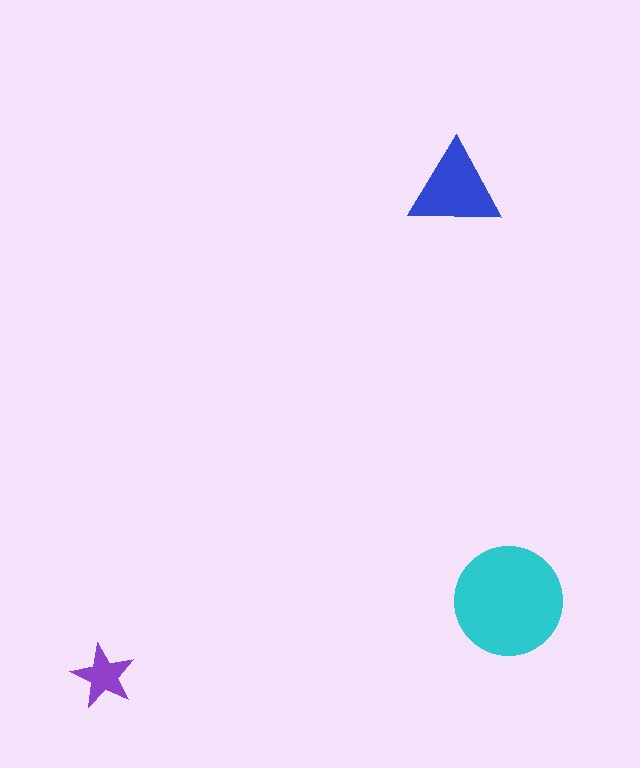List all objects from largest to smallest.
The cyan circle, the blue triangle, the purple star.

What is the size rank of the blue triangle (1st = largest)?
2nd.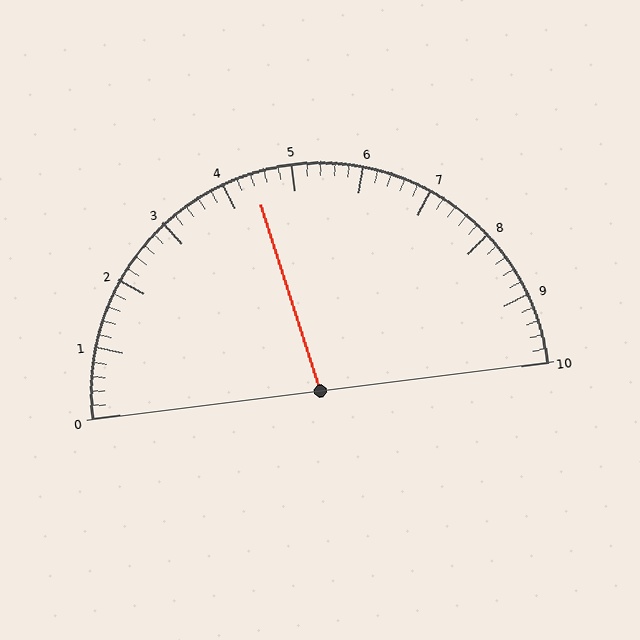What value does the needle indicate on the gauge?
The needle indicates approximately 4.4.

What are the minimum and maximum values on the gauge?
The gauge ranges from 0 to 10.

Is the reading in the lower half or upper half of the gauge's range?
The reading is in the lower half of the range (0 to 10).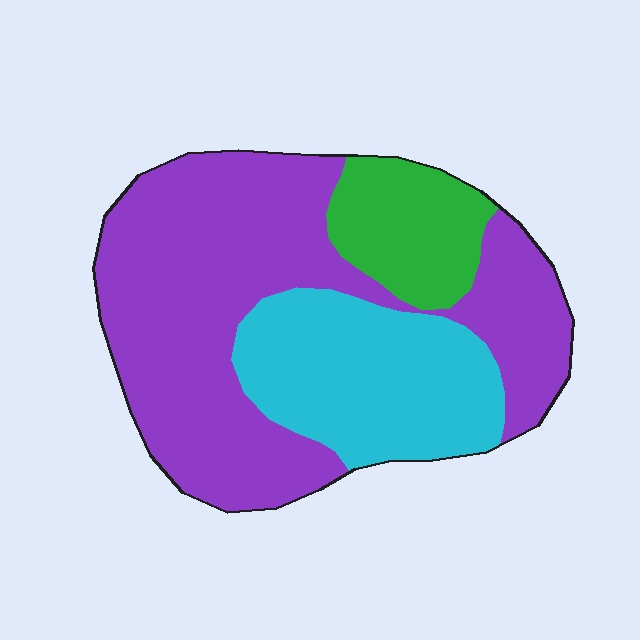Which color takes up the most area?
Purple, at roughly 60%.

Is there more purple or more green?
Purple.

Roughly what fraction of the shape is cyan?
Cyan covers about 25% of the shape.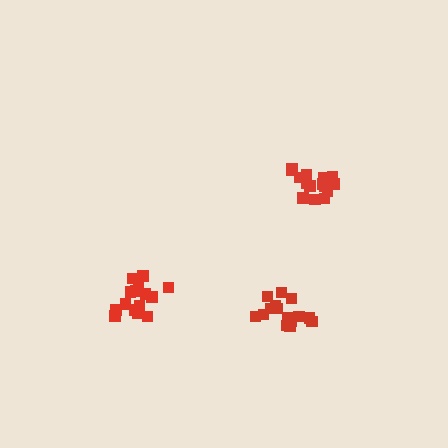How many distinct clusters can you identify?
There are 3 distinct clusters.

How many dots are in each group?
Group 1: 17 dots, Group 2: 16 dots, Group 3: 16 dots (49 total).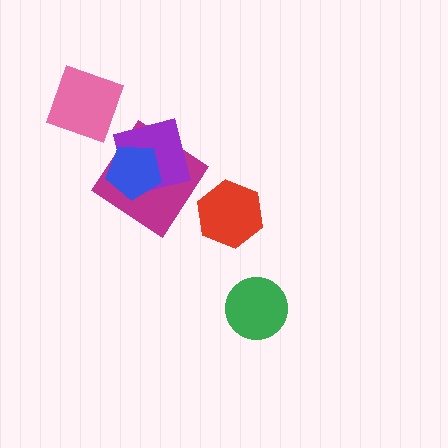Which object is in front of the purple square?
The blue pentagon is in front of the purple square.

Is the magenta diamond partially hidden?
Yes, it is partially covered by another shape.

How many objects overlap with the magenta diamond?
2 objects overlap with the magenta diamond.